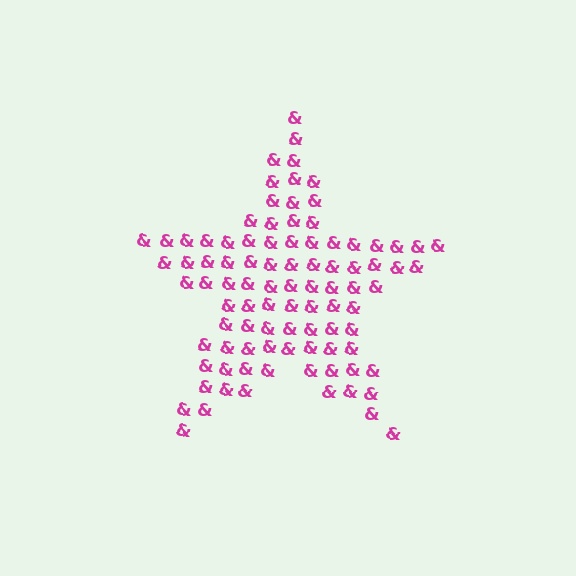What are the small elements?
The small elements are ampersands.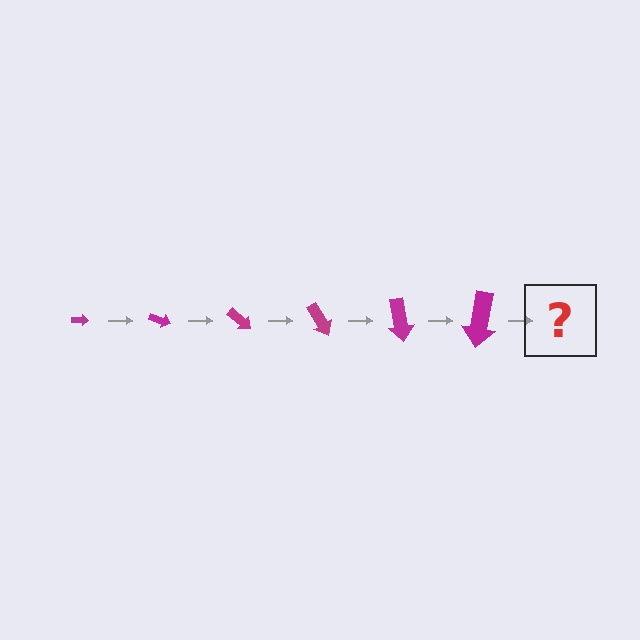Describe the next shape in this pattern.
It should be an arrow, larger than the previous one and rotated 120 degrees from the start.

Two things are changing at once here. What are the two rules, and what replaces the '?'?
The two rules are that the arrow grows larger each step and it rotates 20 degrees each step. The '?' should be an arrow, larger than the previous one and rotated 120 degrees from the start.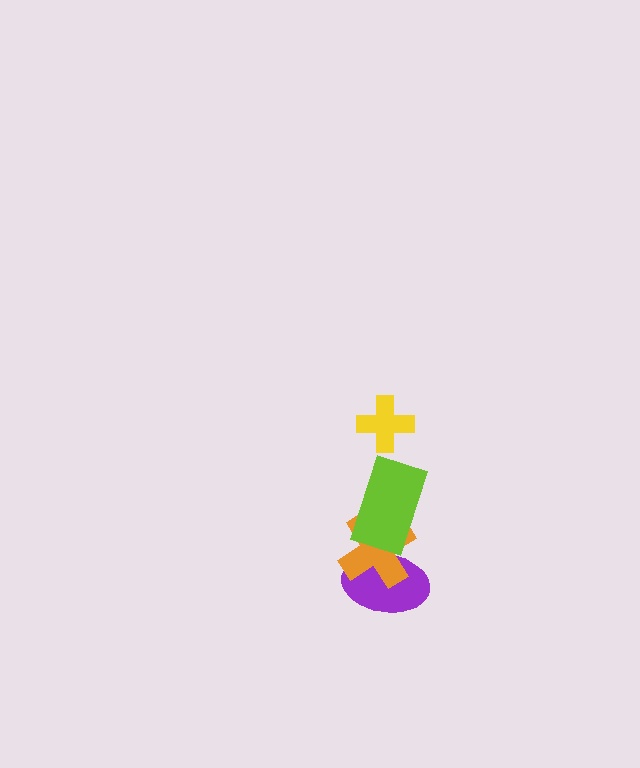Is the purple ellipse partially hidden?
Yes, it is partially covered by another shape.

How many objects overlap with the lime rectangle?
2 objects overlap with the lime rectangle.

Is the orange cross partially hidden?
Yes, it is partially covered by another shape.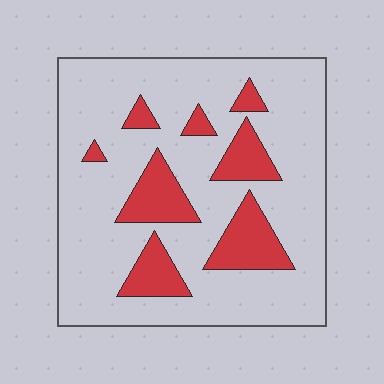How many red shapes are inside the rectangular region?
8.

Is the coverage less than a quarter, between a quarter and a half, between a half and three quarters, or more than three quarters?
Less than a quarter.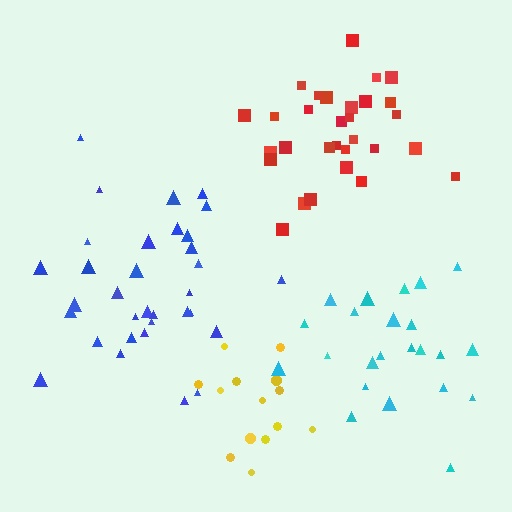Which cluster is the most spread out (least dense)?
Yellow.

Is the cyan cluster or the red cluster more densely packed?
Red.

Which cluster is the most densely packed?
Red.